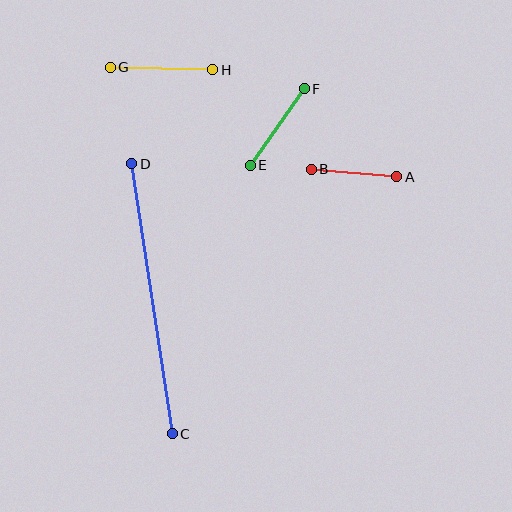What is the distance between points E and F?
The distance is approximately 94 pixels.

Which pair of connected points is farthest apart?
Points C and D are farthest apart.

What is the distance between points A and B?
The distance is approximately 86 pixels.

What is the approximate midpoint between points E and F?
The midpoint is at approximately (277, 127) pixels.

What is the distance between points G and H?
The distance is approximately 103 pixels.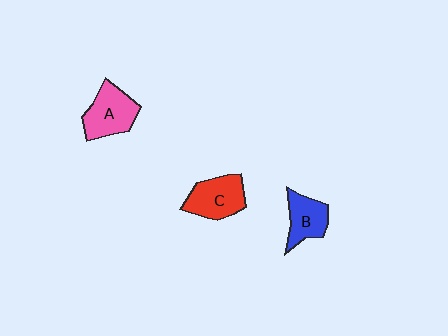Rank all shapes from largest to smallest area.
From largest to smallest: A (pink), C (red), B (blue).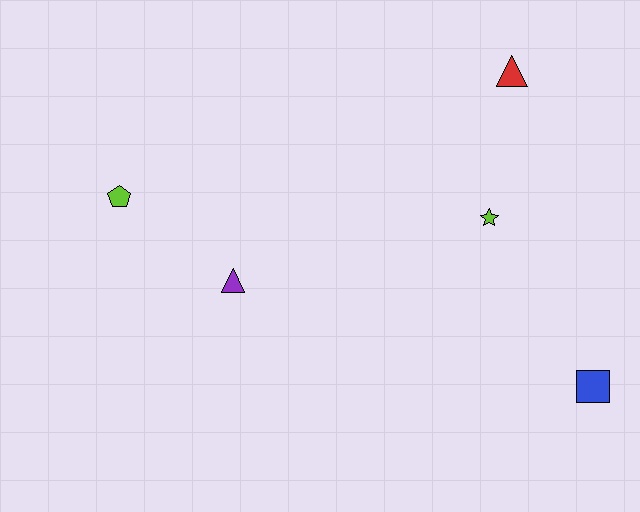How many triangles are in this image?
There are 2 triangles.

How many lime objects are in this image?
There are 2 lime objects.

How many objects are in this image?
There are 5 objects.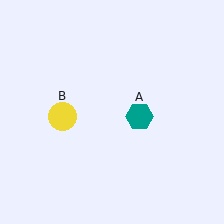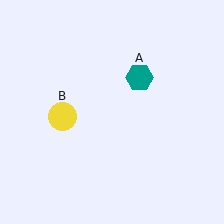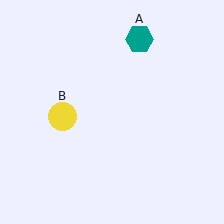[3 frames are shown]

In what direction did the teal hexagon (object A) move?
The teal hexagon (object A) moved up.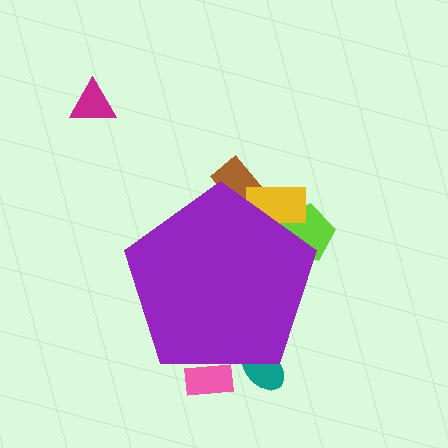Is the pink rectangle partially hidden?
Yes, the pink rectangle is partially hidden behind the purple pentagon.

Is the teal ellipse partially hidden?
Yes, the teal ellipse is partially hidden behind the purple pentagon.